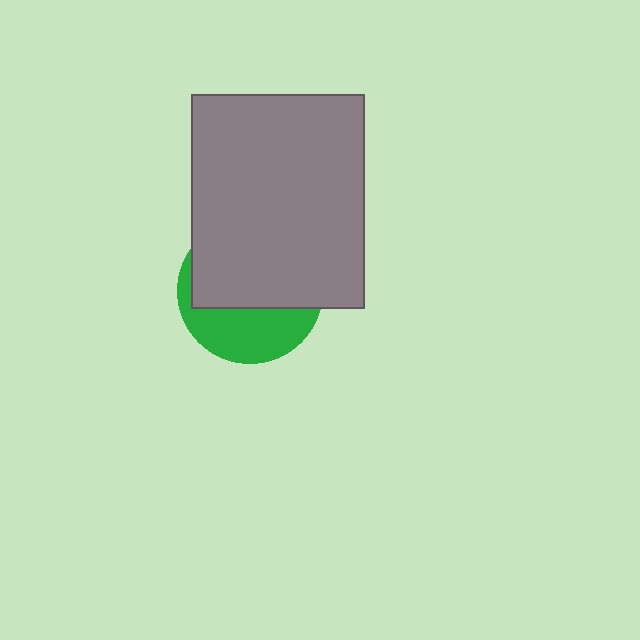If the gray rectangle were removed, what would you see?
You would see the complete green circle.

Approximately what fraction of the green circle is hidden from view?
Roughly 62% of the green circle is hidden behind the gray rectangle.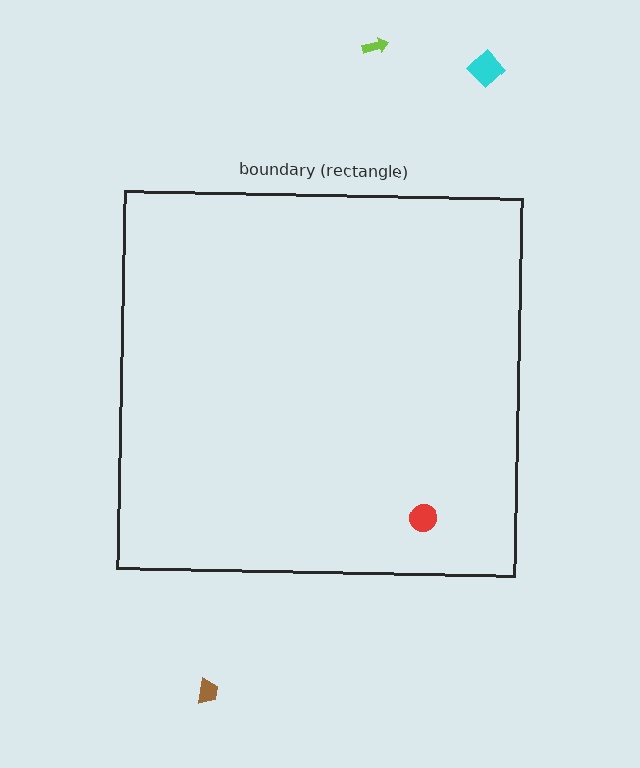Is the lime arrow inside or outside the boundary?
Outside.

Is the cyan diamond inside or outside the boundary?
Outside.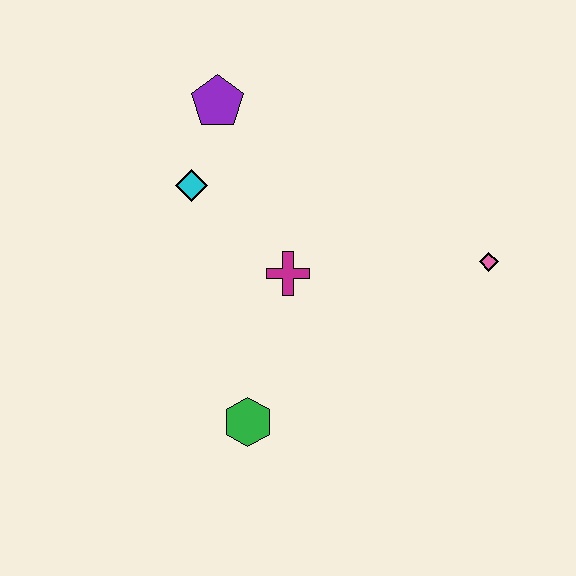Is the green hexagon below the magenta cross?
Yes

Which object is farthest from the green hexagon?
The purple pentagon is farthest from the green hexagon.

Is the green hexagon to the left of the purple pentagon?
No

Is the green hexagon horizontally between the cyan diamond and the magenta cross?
Yes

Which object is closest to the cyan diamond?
The purple pentagon is closest to the cyan diamond.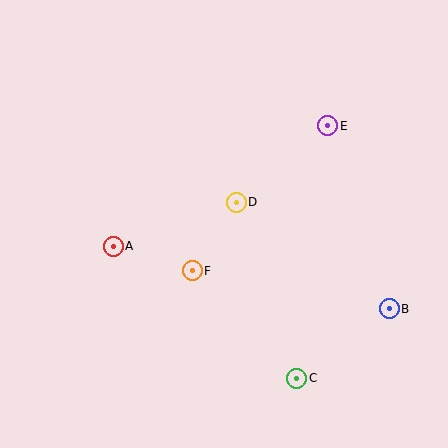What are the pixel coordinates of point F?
Point F is at (192, 271).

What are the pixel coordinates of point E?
Point E is at (328, 126).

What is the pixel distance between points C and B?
The distance between C and B is 116 pixels.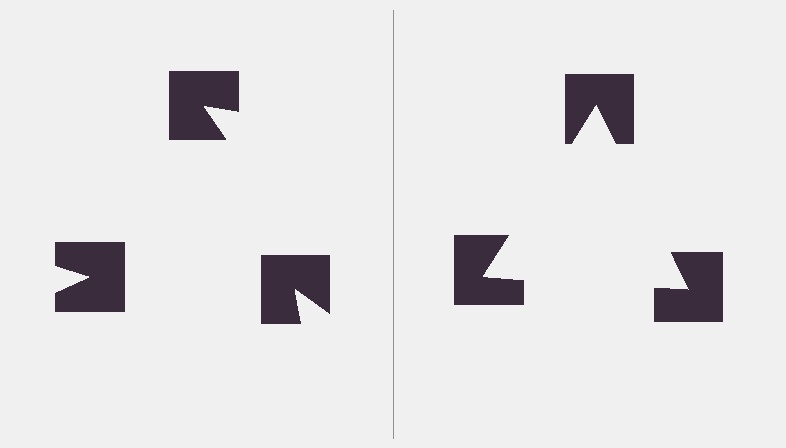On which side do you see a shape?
An illusory triangle appears on the right side. On the left side the wedge cuts are rotated, so no coherent shape forms.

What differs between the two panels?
The notched squares are positioned identically on both sides; only the wedge orientations differ. On the right they align to a triangle; on the left they are misaligned.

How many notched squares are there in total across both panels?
6 — 3 on each side.